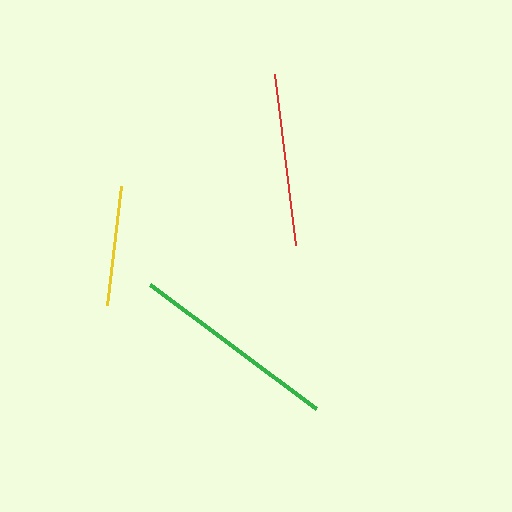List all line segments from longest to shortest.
From longest to shortest: green, red, yellow.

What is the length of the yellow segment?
The yellow segment is approximately 121 pixels long.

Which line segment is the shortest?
The yellow line is the shortest at approximately 121 pixels.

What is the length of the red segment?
The red segment is approximately 172 pixels long.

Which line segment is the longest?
The green line is the longest at approximately 208 pixels.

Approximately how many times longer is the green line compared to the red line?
The green line is approximately 1.2 times the length of the red line.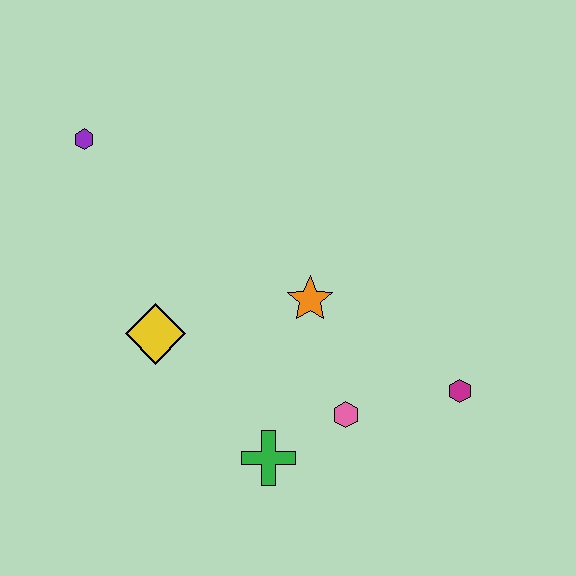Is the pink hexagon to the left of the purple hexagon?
No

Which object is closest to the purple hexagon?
The yellow diamond is closest to the purple hexagon.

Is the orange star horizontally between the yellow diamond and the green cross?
No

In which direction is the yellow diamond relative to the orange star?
The yellow diamond is to the left of the orange star.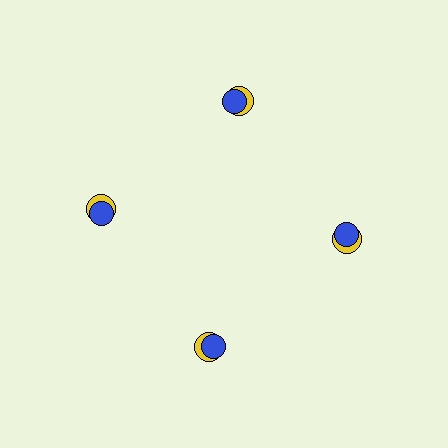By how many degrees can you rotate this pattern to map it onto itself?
The pattern maps onto itself every 90 degrees of rotation.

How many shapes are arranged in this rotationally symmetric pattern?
There are 8 shapes, arranged in 4 groups of 2.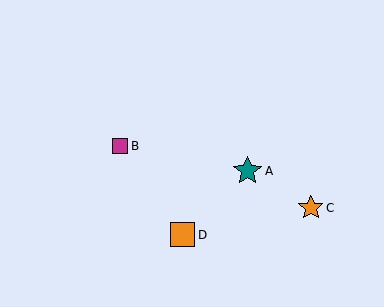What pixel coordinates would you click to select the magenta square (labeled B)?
Click at (120, 146) to select the magenta square B.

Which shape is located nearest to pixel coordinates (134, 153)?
The magenta square (labeled B) at (120, 146) is nearest to that location.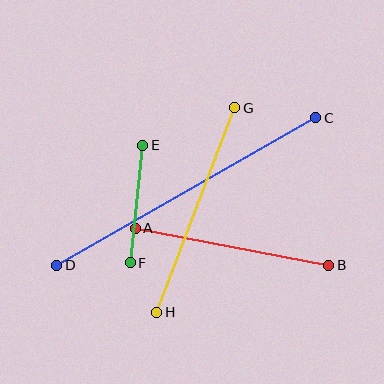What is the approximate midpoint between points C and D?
The midpoint is at approximately (186, 191) pixels.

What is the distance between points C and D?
The distance is approximately 298 pixels.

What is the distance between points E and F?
The distance is approximately 118 pixels.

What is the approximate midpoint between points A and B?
The midpoint is at approximately (232, 247) pixels.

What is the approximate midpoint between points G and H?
The midpoint is at approximately (196, 210) pixels.